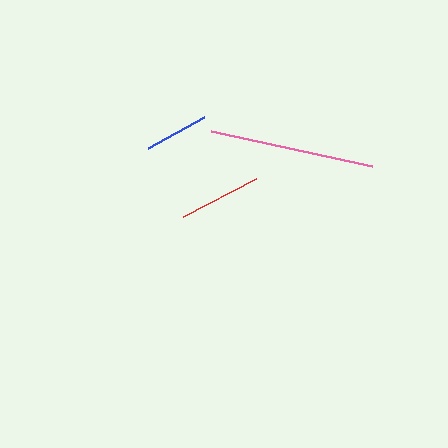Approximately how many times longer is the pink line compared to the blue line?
The pink line is approximately 2.6 times the length of the blue line.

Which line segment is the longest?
The pink line is the longest at approximately 164 pixels.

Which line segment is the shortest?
The blue line is the shortest at approximately 63 pixels.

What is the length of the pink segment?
The pink segment is approximately 164 pixels long.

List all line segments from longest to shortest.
From longest to shortest: pink, red, blue.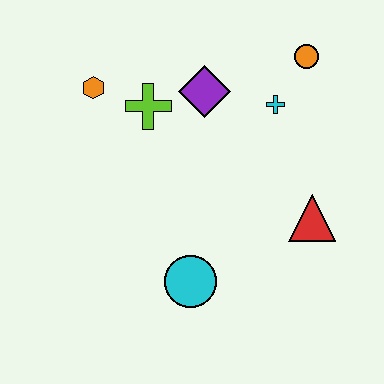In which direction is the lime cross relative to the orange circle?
The lime cross is to the left of the orange circle.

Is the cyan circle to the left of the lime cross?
No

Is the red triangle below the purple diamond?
Yes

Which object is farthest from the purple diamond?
The cyan circle is farthest from the purple diamond.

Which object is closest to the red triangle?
The cyan cross is closest to the red triangle.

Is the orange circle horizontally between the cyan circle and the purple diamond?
No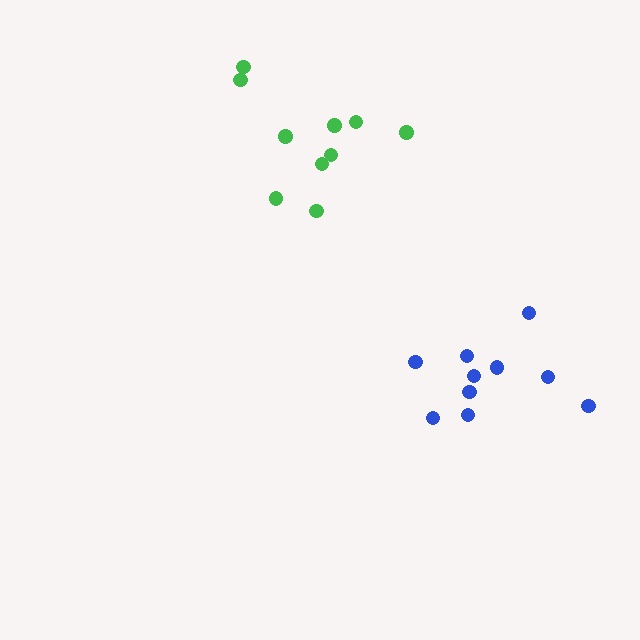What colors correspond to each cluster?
The clusters are colored: green, blue.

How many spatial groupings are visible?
There are 2 spatial groupings.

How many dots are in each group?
Group 1: 10 dots, Group 2: 10 dots (20 total).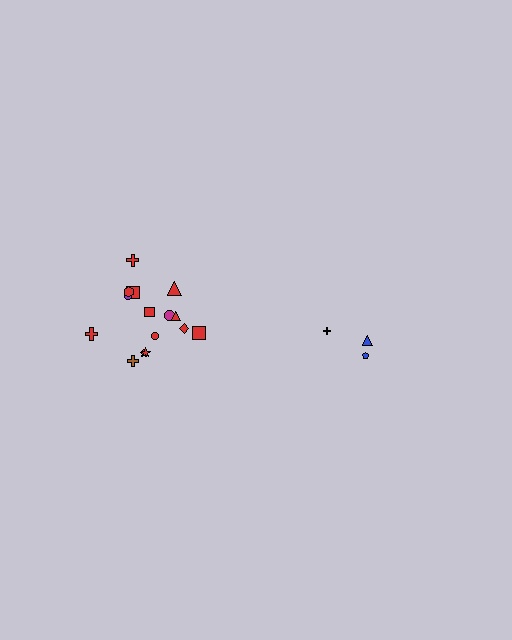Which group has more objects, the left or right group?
The left group.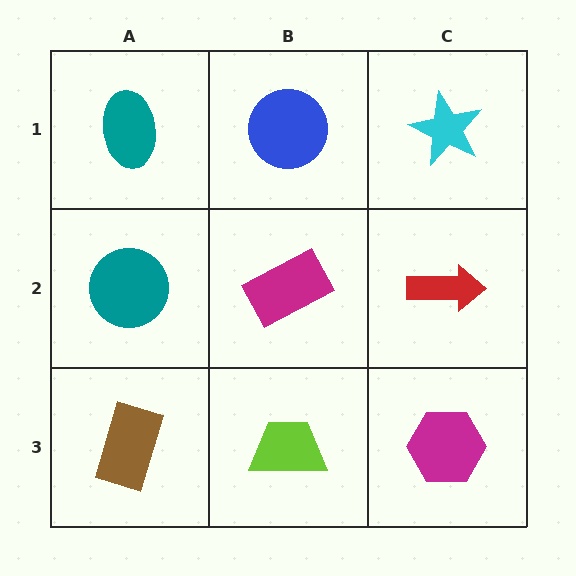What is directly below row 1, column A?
A teal circle.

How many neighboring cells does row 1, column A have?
2.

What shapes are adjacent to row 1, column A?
A teal circle (row 2, column A), a blue circle (row 1, column B).